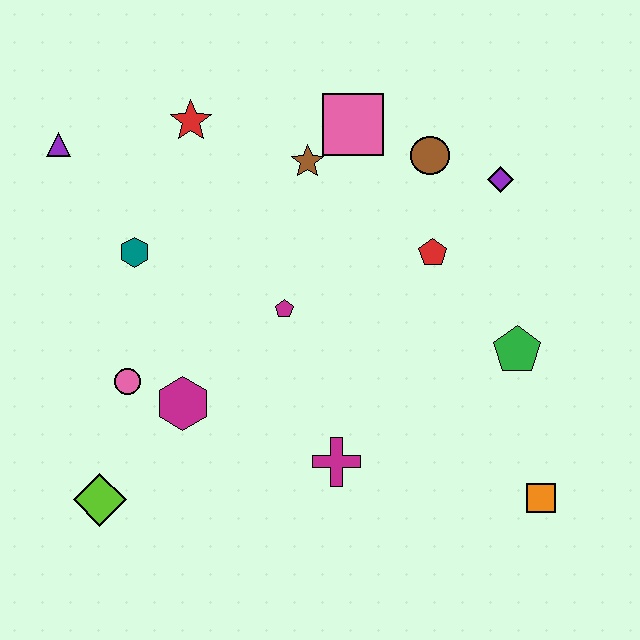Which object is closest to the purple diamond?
The brown circle is closest to the purple diamond.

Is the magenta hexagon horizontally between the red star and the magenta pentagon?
No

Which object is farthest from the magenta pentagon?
The orange square is farthest from the magenta pentagon.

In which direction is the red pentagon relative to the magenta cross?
The red pentagon is above the magenta cross.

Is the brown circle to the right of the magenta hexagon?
Yes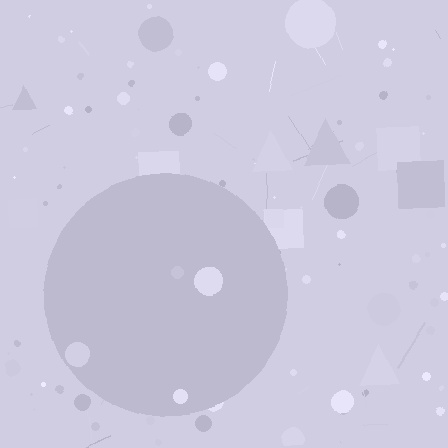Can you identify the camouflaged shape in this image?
The camouflaged shape is a circle.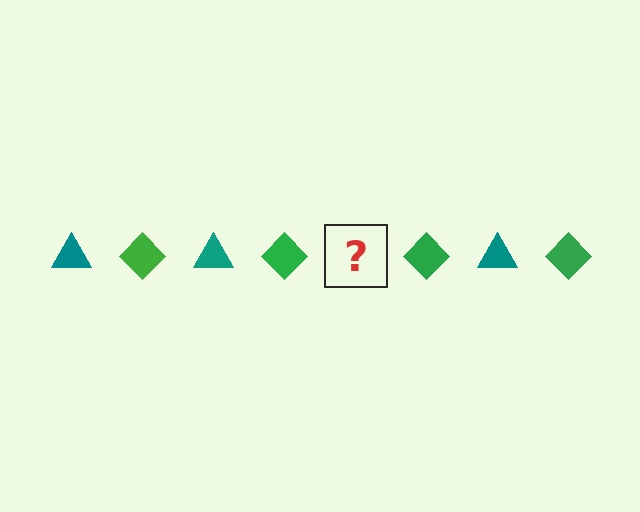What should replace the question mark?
The question mark should be replaced with a teal triangle.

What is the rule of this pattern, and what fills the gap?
The rule is that the pattern alternates between teal triangle and green diamond. The gap should be filled with a teal triangle.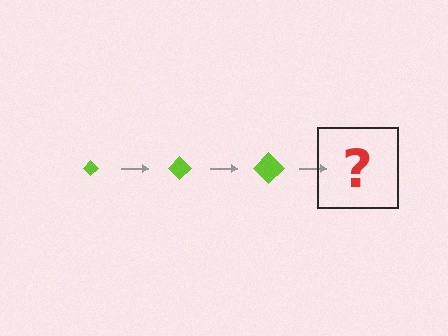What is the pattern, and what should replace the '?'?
The pattern is that the diamond gets progressively larger each step. The '?' should be a lime diamond, larger than the previous one.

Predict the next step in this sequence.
The next step is a lime diamond, larger than the previous one.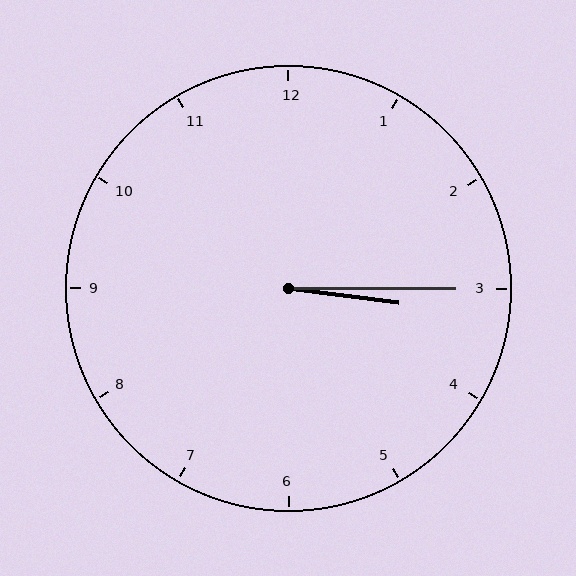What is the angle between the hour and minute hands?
Approximately 8 degrees.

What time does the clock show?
3:15.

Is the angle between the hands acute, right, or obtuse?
It is acute.